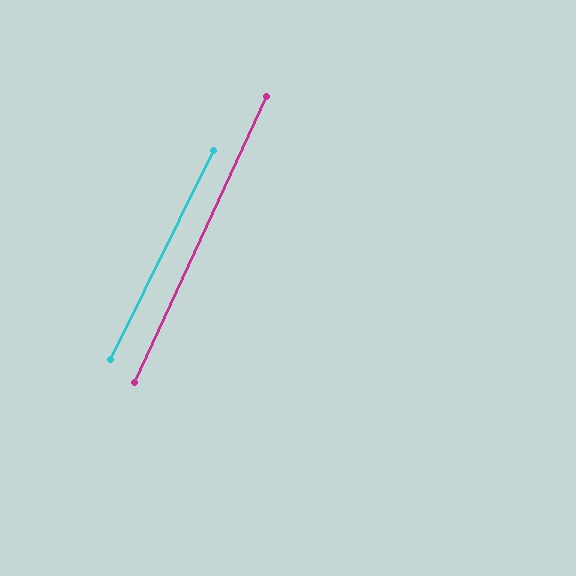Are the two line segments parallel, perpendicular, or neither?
Parallel — their directions differ by only 1.6°.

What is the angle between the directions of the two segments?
Approximately 2 degrees.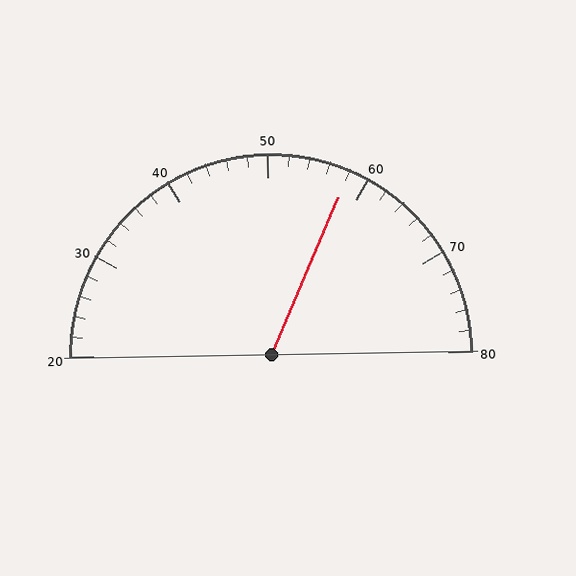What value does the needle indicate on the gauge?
The needle indicates approximately 58.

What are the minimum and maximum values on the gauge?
The gauge ranges from 20 to 80.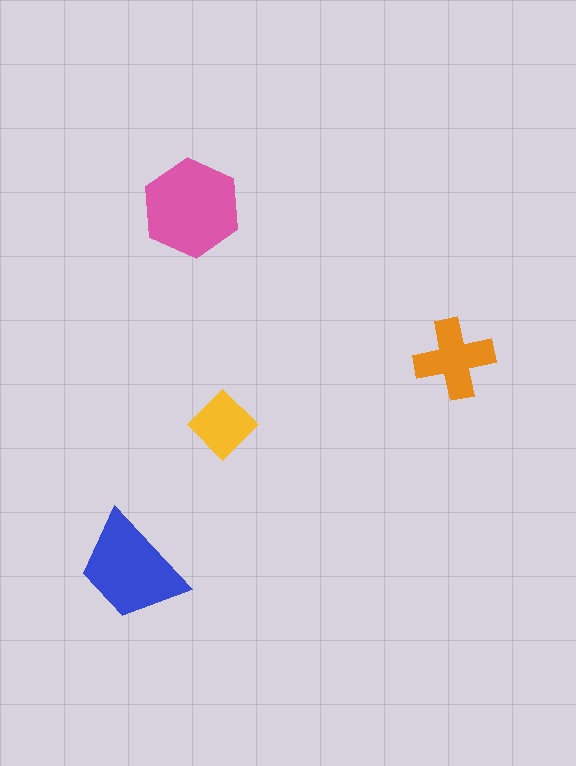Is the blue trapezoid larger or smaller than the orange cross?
Larger.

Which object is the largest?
The pink hexagon.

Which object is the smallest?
The yellow diamond.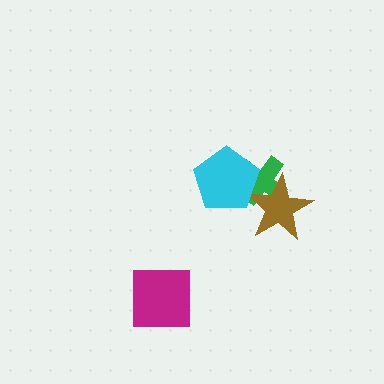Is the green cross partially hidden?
Yes, it is partially covered by another shape.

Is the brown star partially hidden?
Yes, it is partially covered by another shape.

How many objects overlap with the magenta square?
0 objects overlap with the magenta square.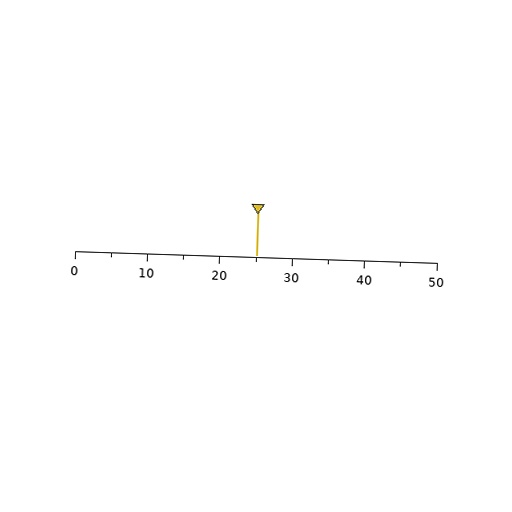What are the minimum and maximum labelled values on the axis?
The axis runs from 0 to 50.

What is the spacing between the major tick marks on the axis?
The major ticks are spaced 10 apart.